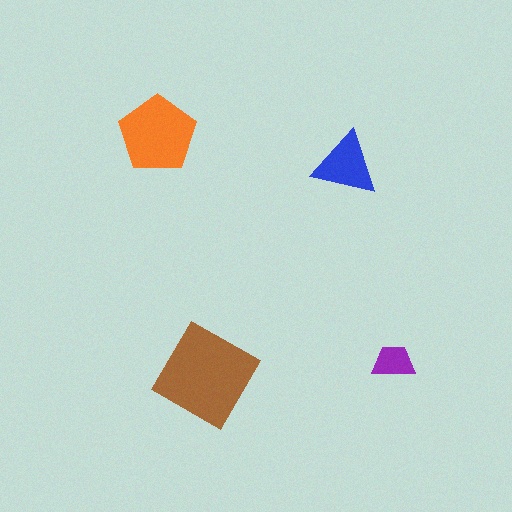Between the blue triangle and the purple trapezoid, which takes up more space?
The blue triangle.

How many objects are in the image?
There are 4 objects in the image.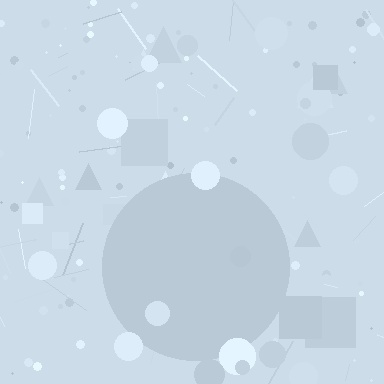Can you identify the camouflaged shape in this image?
The camouflaged shape is a circle.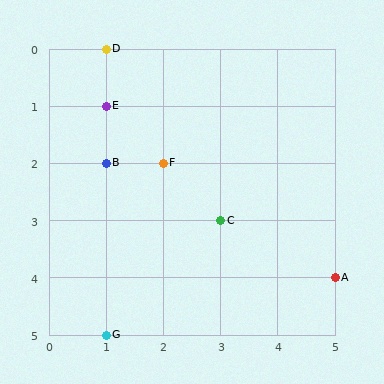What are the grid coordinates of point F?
Point F is at grid coordinates (2, 2).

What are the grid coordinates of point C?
Point C is at grid coordinates (3, 3).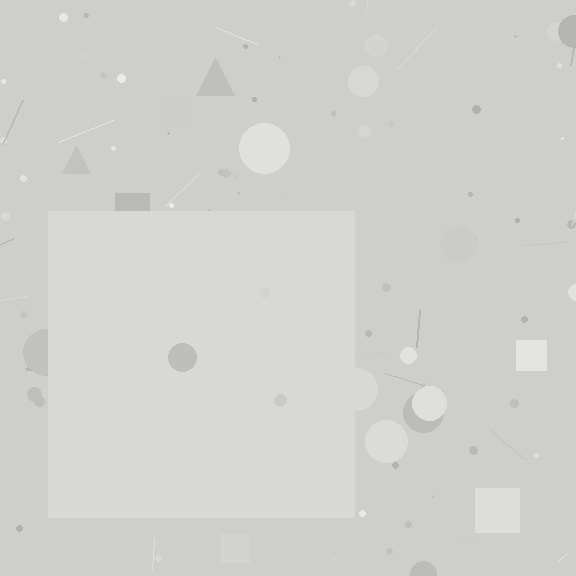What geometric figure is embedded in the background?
A square is embedded in the background.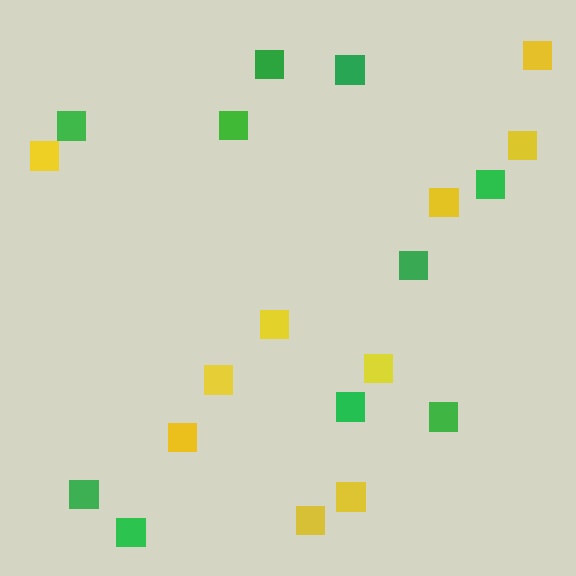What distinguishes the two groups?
There are 2 groups: one group of yellow squares (10) and one group of green squares (10).